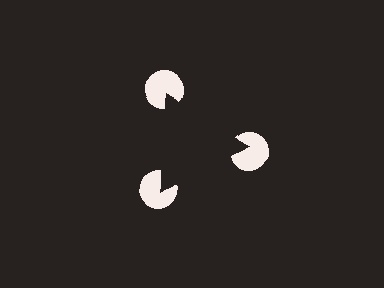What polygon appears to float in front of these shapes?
An illusory triangle — its edges are inferred from the aligned wedge cuts in the pac-man discs, not physically drawn.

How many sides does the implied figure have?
3 sides.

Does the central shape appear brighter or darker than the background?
It typically appears slightly darker than the background, even though no actual brightness change is drawn.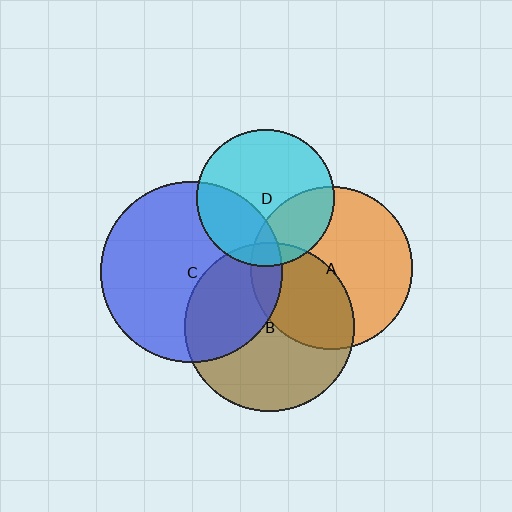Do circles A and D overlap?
Yes.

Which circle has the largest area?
Circle C (blue).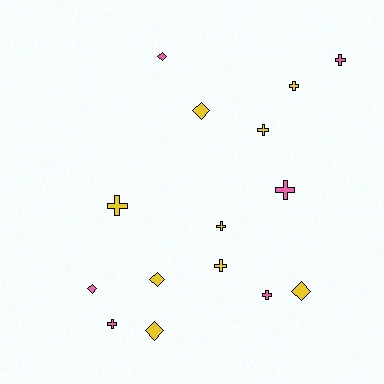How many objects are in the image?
There are 15 objects.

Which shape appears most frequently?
Cross, with 9 objects.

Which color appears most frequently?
Yellow, with 9 objects.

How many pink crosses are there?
There are 4 pink crosses.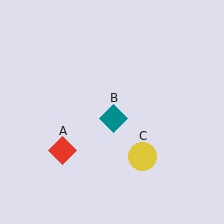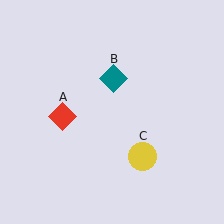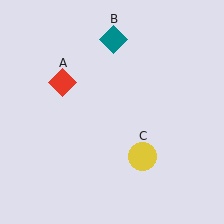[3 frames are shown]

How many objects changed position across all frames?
2 objects changed position: red diamond (object A), teal diamond (object B).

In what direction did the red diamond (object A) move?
The red diamond (object A) moved up.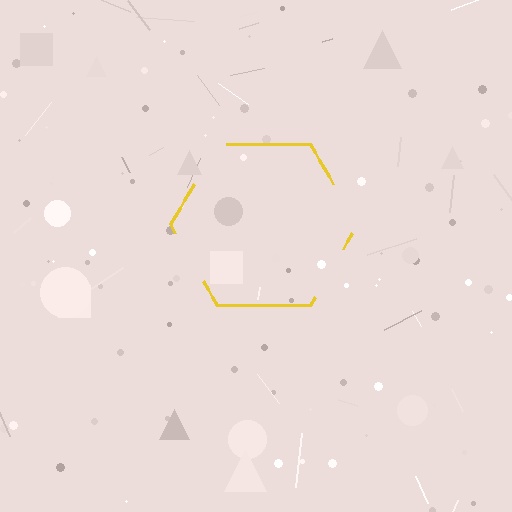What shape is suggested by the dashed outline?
The dashed outline suggests a hexagon.